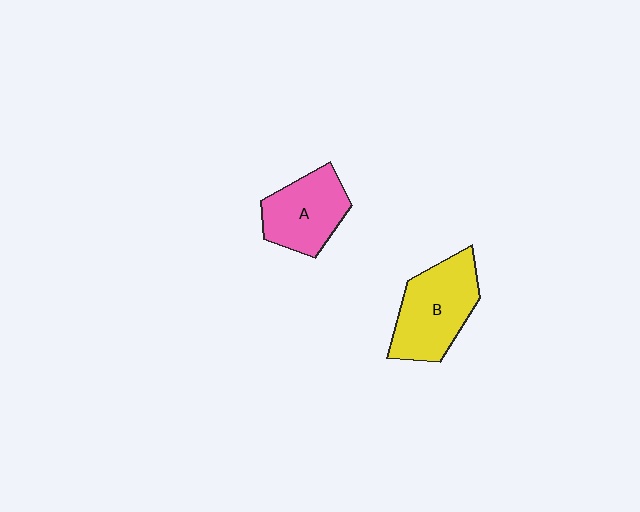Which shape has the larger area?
Shape B (yellow).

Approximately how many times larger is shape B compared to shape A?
Approximately 1.2 times.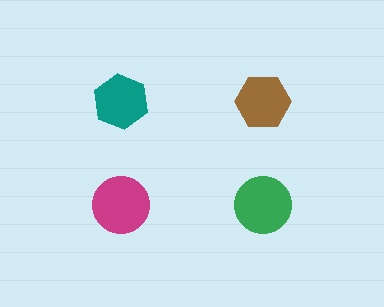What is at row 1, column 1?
A teal hexagon.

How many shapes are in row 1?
2 shapes.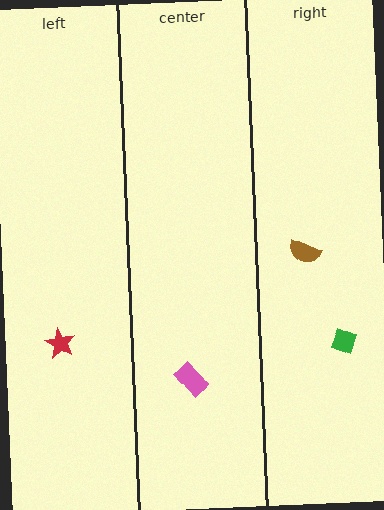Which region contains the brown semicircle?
The right region.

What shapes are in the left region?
The red star.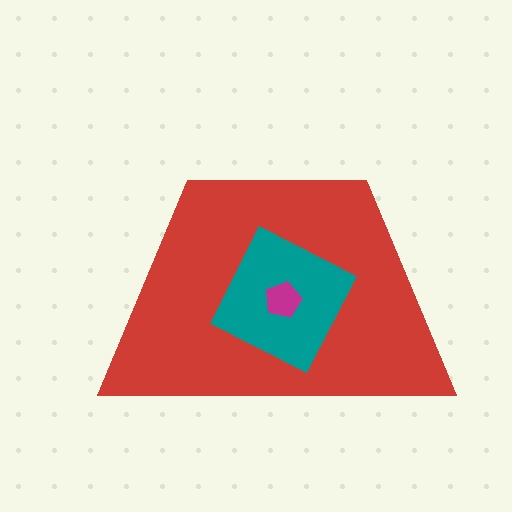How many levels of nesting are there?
3.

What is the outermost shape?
The red trapezoid.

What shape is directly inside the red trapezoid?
The teal diamond.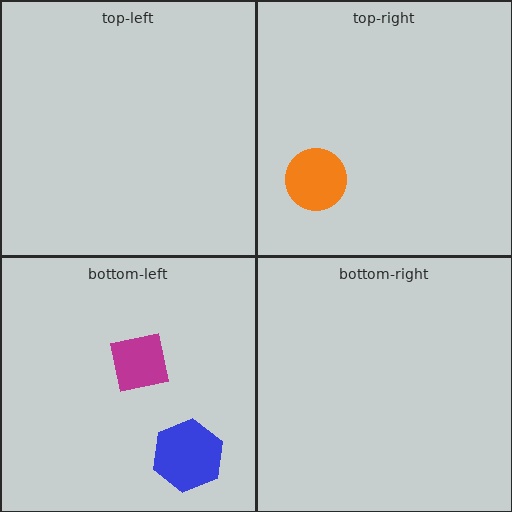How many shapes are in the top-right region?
1.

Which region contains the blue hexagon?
The bottom-left region.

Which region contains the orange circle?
The top-right region.